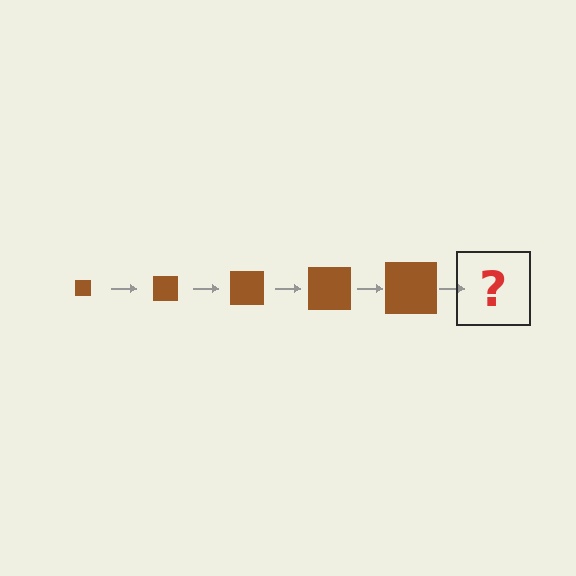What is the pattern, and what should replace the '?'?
The pattern is that the square gets progressively larger each step. The '?' should be a brown square, larger than the previous one.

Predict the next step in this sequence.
The next step is a brown square, larger than the previous one.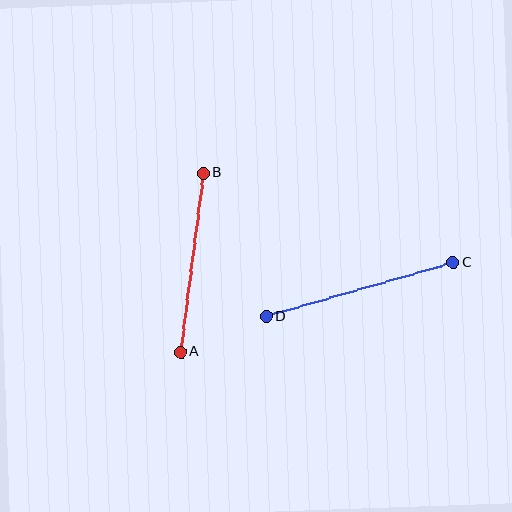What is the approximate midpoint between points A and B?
The midpoint is at approximately (192, 262) pixels.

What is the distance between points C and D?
The distance is approximately 195 pixels.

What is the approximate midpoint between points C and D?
The midpoint is at approximately (360, 289) pixels.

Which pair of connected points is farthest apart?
Points C and D are farthest apart.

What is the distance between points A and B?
The distance is approximately 180 pixels.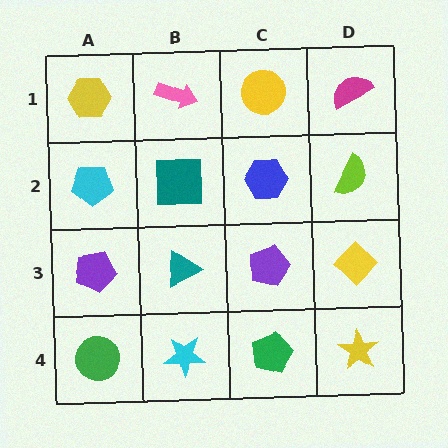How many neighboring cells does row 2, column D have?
3.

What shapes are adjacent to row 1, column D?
A lime semicircle (row 2, column D), a yellow circle (row 1, column C).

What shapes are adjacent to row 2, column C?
A yellow circle (row 1, column C), a purple pentagon (row 3, column C), a teal square (row 2, column B), a lime semicircle (row 2, column D).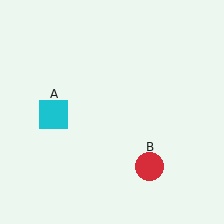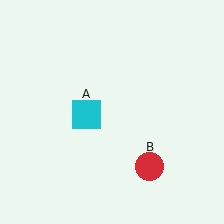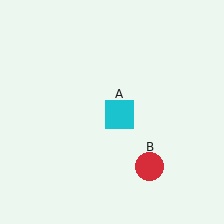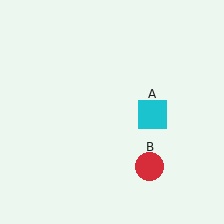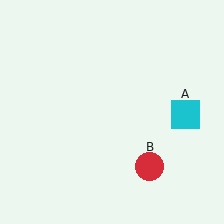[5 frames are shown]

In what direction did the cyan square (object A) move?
The cyan square (object A) moved right.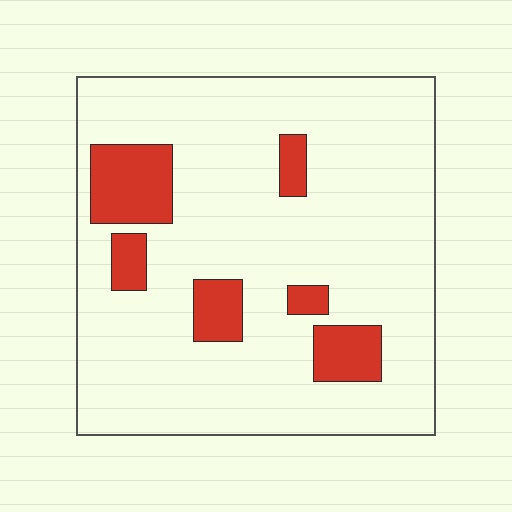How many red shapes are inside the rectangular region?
6.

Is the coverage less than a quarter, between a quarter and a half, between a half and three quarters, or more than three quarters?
Less than a quarter.